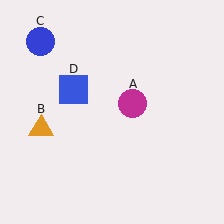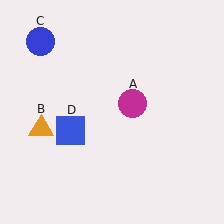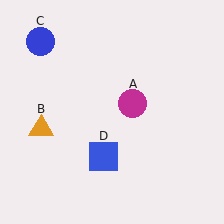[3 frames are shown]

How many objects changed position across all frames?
1 object changed position: blue square (object D).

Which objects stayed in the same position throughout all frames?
Magenta circle (object A) and orange triangle (object B) and blue circle (object C) remained stationary.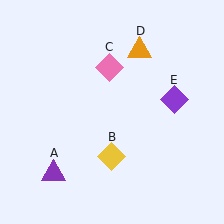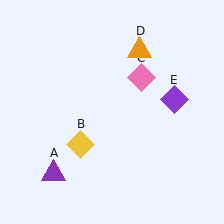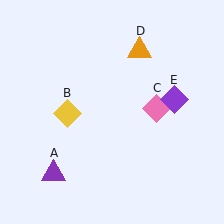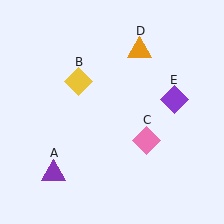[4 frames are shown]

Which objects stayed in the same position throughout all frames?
Purple triangle (object A) and orange triangle (object D) and purple diamond (object E) remained stationary.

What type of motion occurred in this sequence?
The yellow diamond (object B), pink diamond (object C) rotated clockwise around the center of the scene.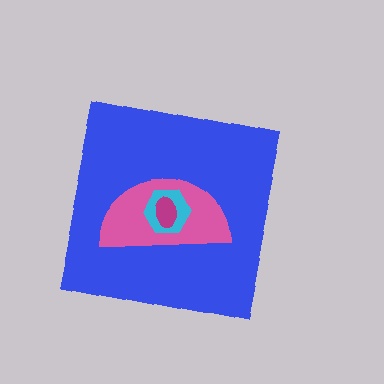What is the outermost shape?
The blue square.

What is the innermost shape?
The magenta ellipse.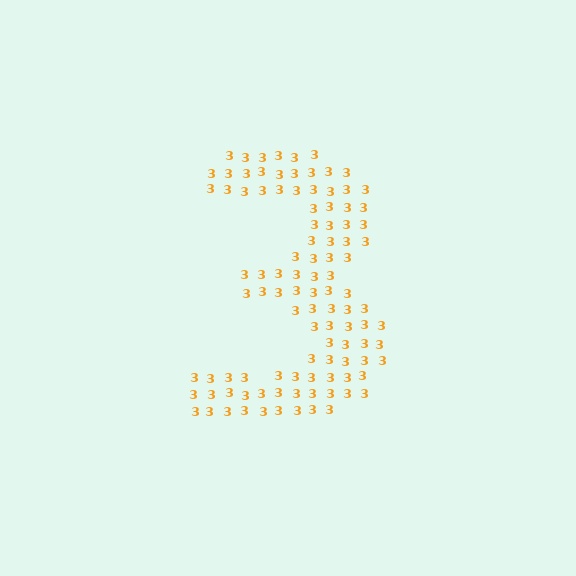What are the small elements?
The small elements are digit 3's.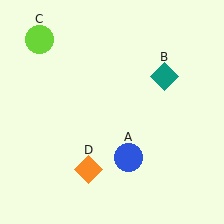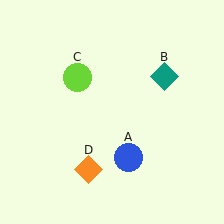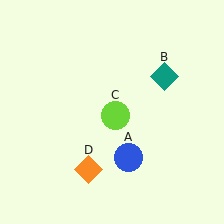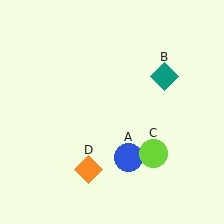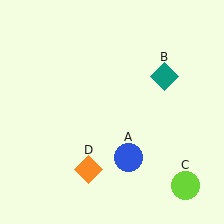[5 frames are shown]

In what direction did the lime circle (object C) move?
The lime circle (object C) moved down and to the right.